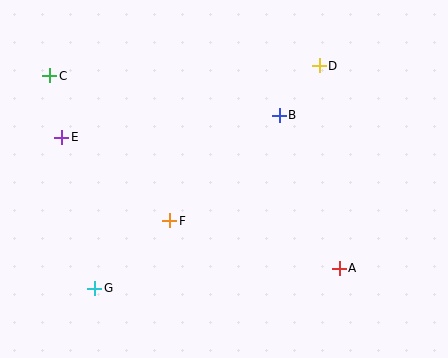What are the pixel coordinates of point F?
Point F is at (170, 221).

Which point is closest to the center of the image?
Point F at (170, 221) is closest to the center.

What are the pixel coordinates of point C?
Point C is at (50, 76).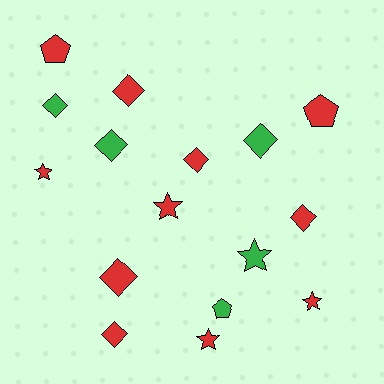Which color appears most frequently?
Red, with 11 objects.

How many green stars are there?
There is 1 green star.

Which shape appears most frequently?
Diamond, with 8 objects.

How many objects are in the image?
There are 16 objects.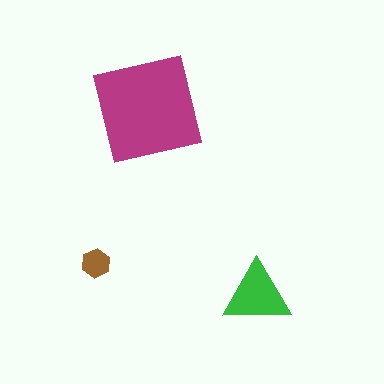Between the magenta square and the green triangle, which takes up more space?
The magenta square.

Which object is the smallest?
The brown hexagon.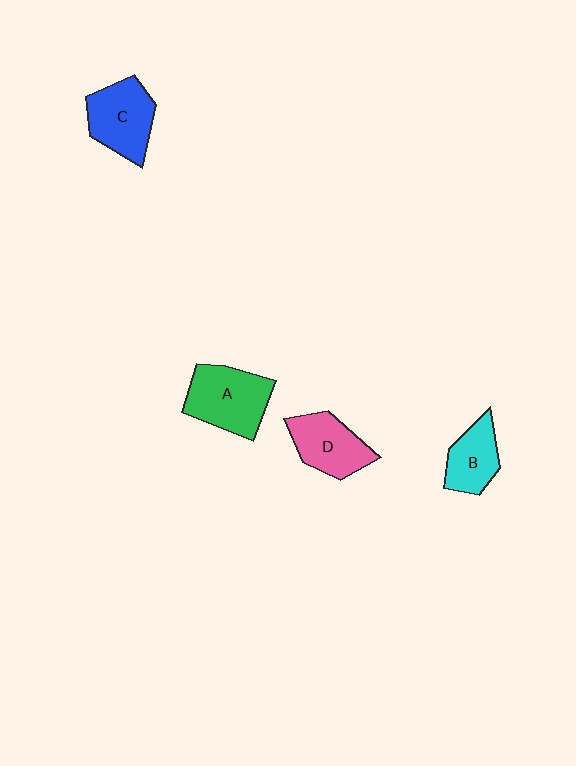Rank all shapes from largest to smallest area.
From largest to smallest: A (green), C (blue), D (pink), B (cyan).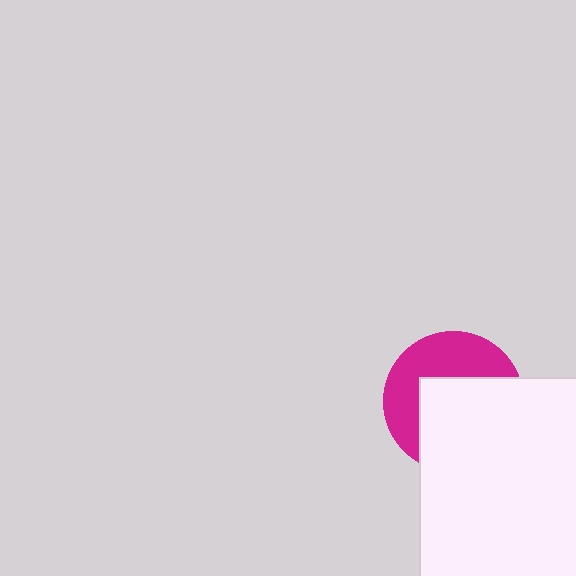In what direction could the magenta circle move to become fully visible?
The magenta circle could move toward the upper-left. That would shift it out from behind the white rectangle entirely.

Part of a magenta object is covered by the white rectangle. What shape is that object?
It is a circle.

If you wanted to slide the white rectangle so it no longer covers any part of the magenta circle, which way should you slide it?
Slide it toward the lower-right — that is the most direct way to separate the two shapes.